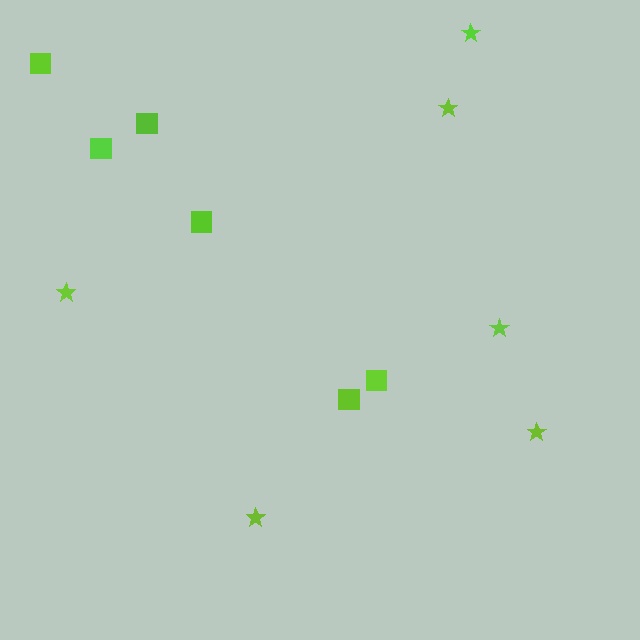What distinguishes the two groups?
There are 2 groups: one group of squares (6) and one group of stars (6).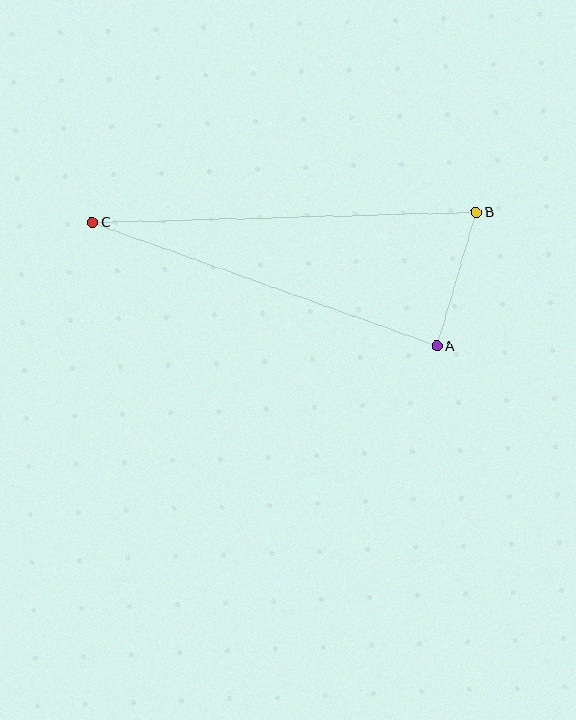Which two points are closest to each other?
Points A and B are closest to each other.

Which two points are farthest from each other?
Points B and C are farthest from each other.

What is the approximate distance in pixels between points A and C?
The distance between A and C is approximately 366 pixels.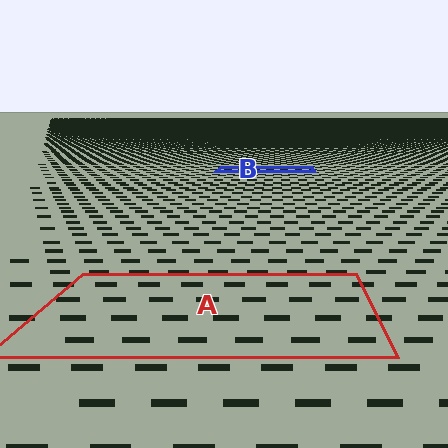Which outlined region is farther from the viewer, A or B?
Region B is farther from the viewer — the texture elements inside it appear smaller and more densely packed.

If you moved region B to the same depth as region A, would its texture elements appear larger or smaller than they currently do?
They would appear larger. At a closer depth, the same texture elements are projected at a bigger on-screen size.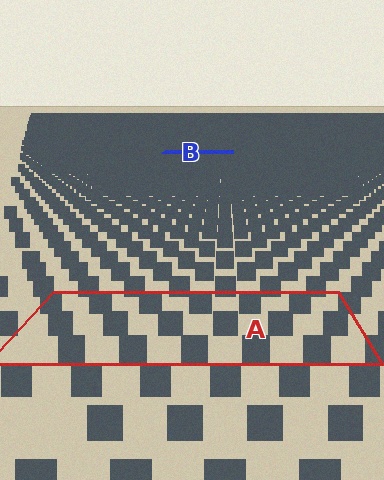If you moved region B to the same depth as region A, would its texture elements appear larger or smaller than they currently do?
They would appear larger. At a closer depth, the same texture elements are projected at a bigger on-screen size.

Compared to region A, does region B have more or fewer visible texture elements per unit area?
Region B has more texture elements per unit area — they are packed more densely because it is farther away.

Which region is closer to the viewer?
Region A is closer. The texture elements there are larger and more spread out.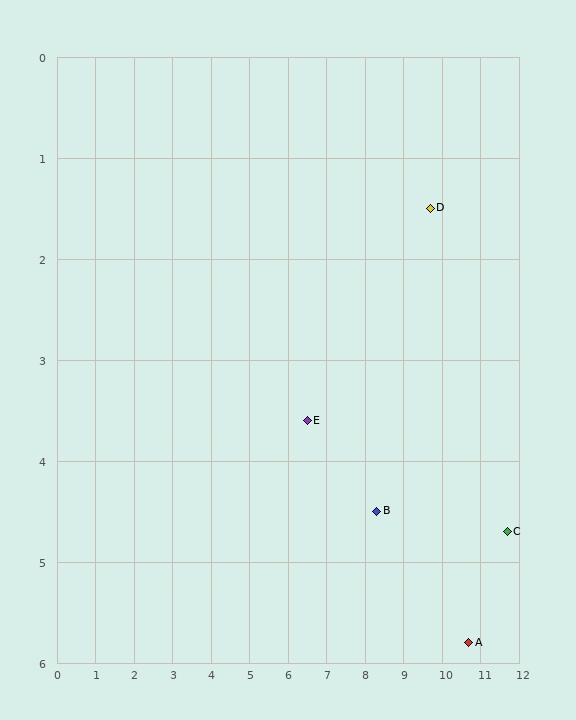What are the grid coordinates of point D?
Point D is at approximately (9.7, 1.5).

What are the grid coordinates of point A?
Point A is at approximately (10.7, 5.8).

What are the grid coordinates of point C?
Point C is at approximately (11.7, 4.7).